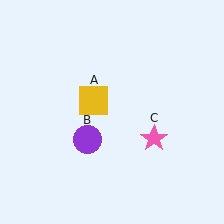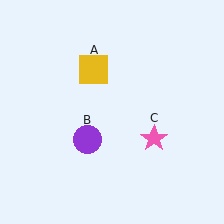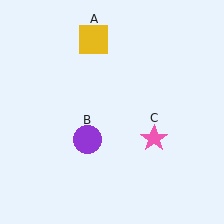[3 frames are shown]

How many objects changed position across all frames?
1 object changed position: yellow square (object A).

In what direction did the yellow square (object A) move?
The yellow square (object A) moved up.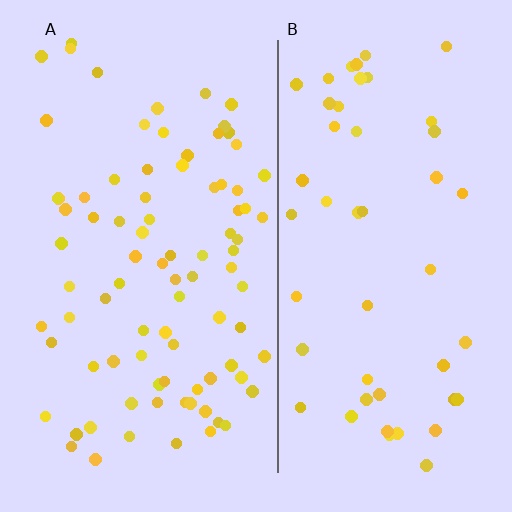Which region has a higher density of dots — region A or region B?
A (the left).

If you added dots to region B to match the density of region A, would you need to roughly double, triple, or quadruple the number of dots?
Approximately double.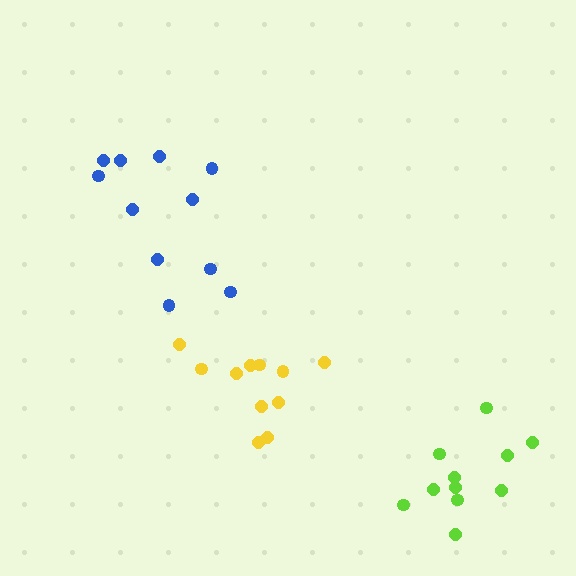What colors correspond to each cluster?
The clusters are colored: yellow, blue, lime.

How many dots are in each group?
Group 1: 11 dots, Group 2: 11 dots, Group 3: 11 dots (33 total).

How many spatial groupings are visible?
There are 3 spatial groupings.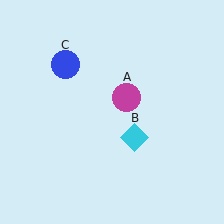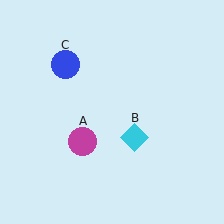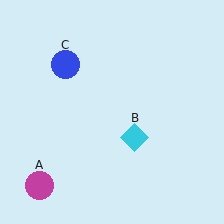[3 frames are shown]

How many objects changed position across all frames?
1 object changed position: magenta circle (object A).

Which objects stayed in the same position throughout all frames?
Cyan diamond (object B) and blue circle (object C) remained stationary.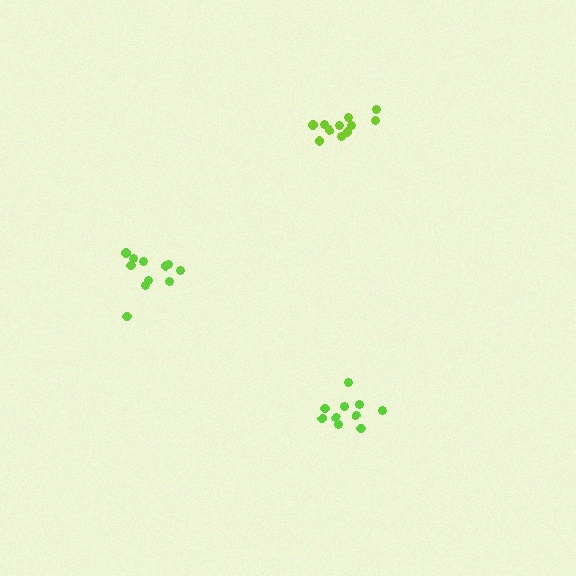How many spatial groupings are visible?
There are 3 spatial groupings.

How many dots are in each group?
Group 1: 11 dots, Group 2: 11 dots, Group 3: 10 dots (32 total).